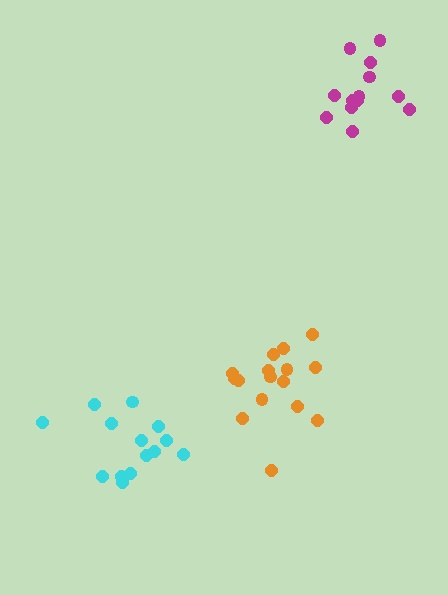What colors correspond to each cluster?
The clusters are colored: magenta, orange, cyan.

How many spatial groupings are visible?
There are 3 spatial groupings.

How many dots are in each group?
Group 1: 13 dots, Group 2: 16 dots, Group 3: 14 dots (43 total).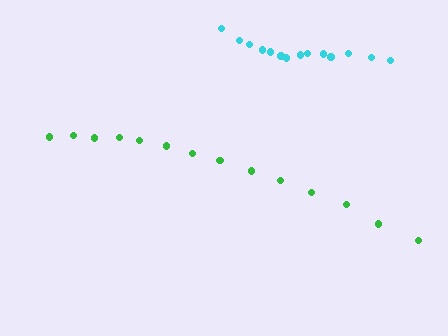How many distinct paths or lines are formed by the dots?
There are 2 distinct paths.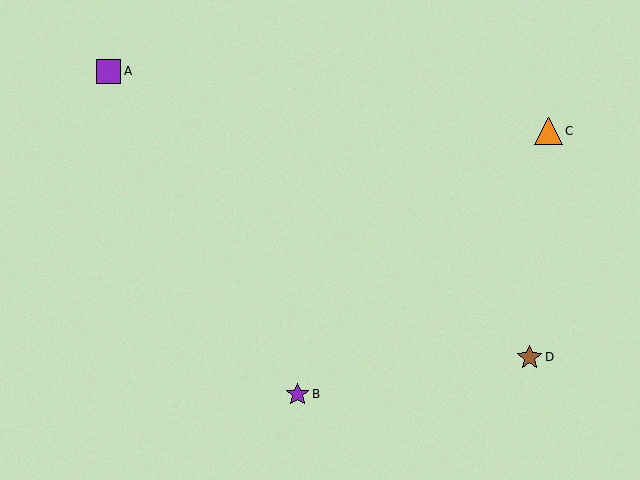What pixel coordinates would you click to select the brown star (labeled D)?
Click at (529, 357) to select the brown star D.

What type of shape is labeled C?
Shape C is an orange triangle.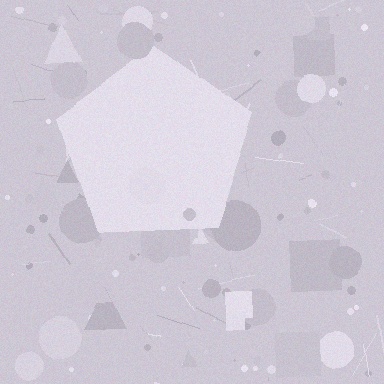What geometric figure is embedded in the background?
A pentagon is embedded in the background.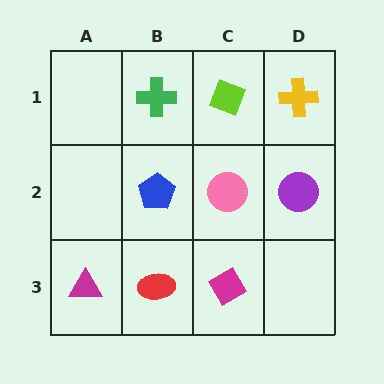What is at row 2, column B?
A blue pentagon.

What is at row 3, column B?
A red ellipse.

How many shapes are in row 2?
3 shapes.